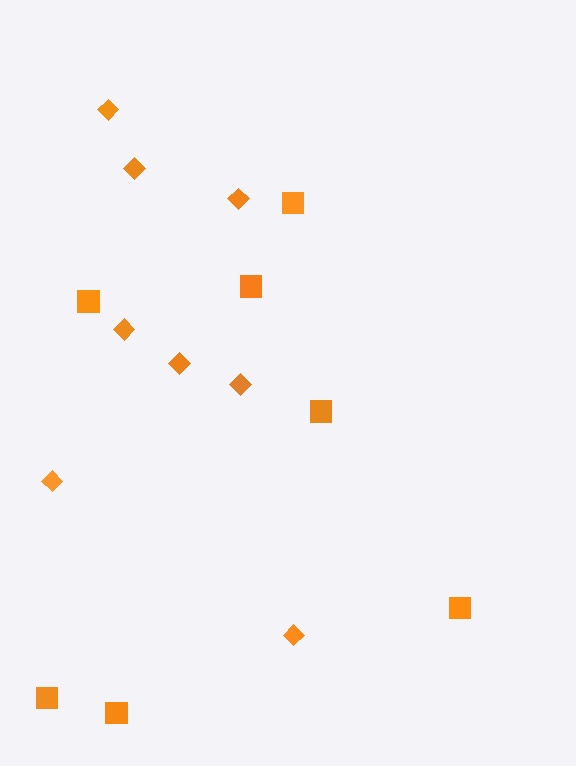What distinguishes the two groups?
There are 2 groups: one group of squares (7) and one group of diamonds (8).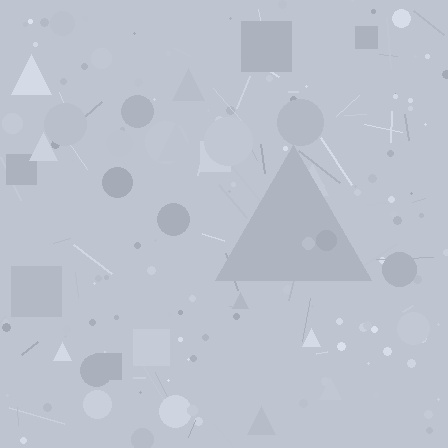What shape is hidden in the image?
A triangle is hidden in the image.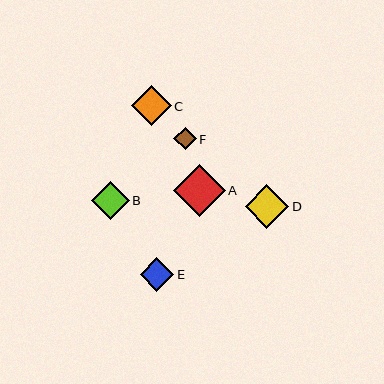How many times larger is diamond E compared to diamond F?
Diamond E is approximately 1.5 times the size of diamond F.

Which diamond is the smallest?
Diamond F is the smallest with a size of approximately 22 pixels.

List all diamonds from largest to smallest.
From largest to smallest: A, D, C, B, E, F.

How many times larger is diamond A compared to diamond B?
Diamond A is approximately 1.4 times the size of diamond B.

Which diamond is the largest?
Diamond A is the largest with a size of approximately 52 pixels.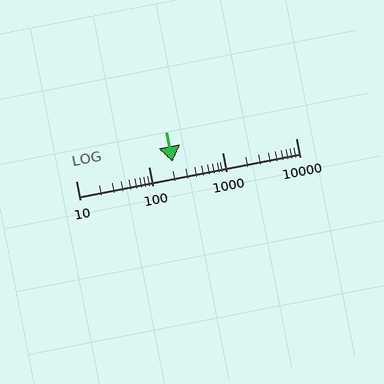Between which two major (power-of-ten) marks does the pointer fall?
The pointer is between 100 and 1000.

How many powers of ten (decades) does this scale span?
The scale spans 3 decades, from 10 to 10000.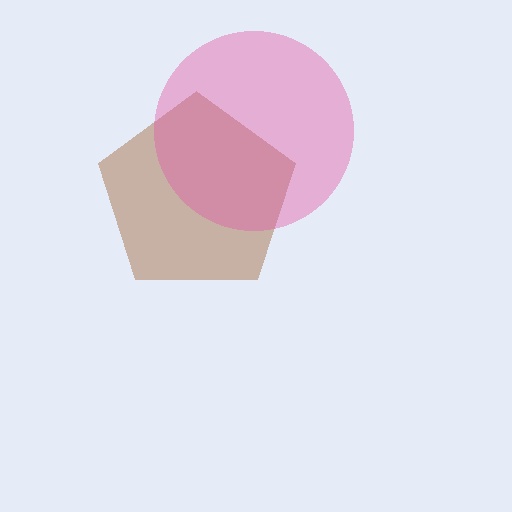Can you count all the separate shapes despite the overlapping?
Yes, there are 2 separate shapes.